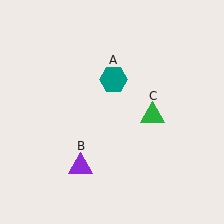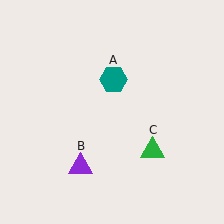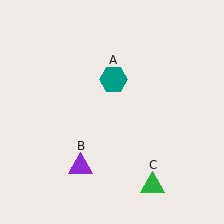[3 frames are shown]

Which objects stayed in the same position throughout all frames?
Teal hexagon (object A) and purple triangle (object B) remained stationary.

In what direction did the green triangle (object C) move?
The green triangle (object C) moved down.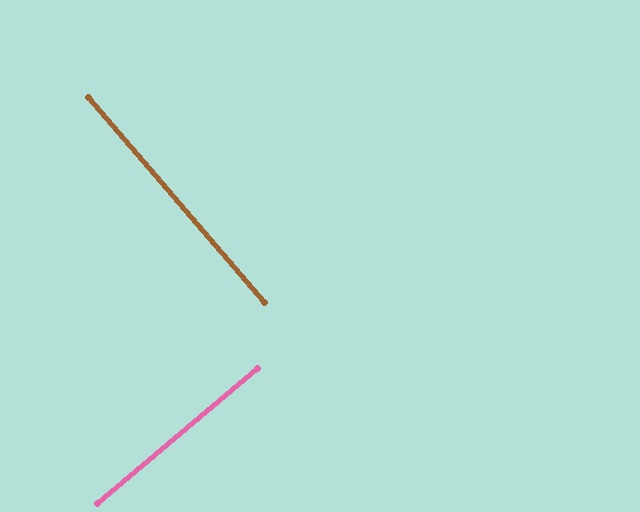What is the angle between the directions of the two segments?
Approximately 89 degrees.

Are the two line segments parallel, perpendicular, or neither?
Perpendicular — they meet at approximately 89°.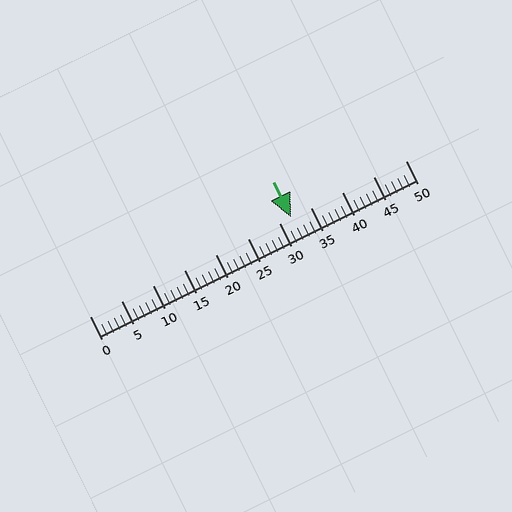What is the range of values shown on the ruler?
The ruler shows values from 0 to 50.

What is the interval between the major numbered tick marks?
The major tick marks are spaced 5 units apart.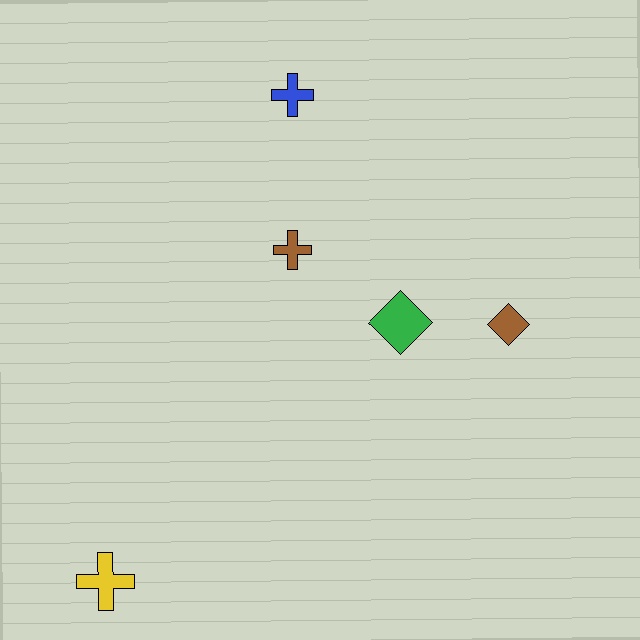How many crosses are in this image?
There are 3 crosses.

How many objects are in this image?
There are 5 objects.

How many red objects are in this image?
There are no red objects.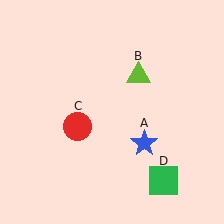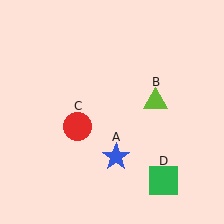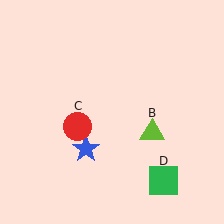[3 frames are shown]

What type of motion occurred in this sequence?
The blue star (object A), lime triangle (object B) rotated clockwise around the center of the scene.